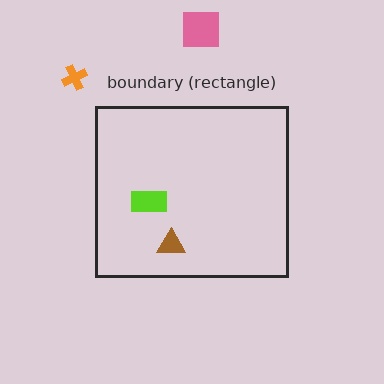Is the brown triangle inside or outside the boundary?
Inside.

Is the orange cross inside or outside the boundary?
Outside.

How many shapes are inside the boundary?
2 inside, 2 outside.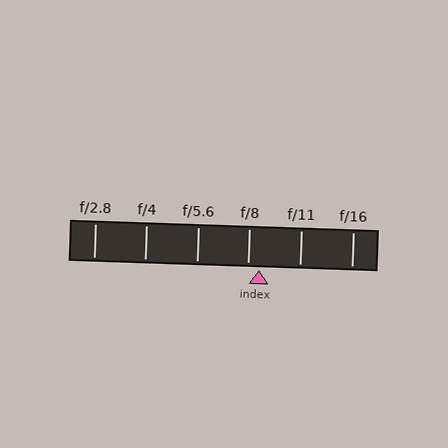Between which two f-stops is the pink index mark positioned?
The index mark is between f/8 and f/11.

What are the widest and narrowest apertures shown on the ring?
The widest aperture shown is f/2.8 and the narrowest is f/16.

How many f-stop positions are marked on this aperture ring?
There are 6 f-stop positions marked.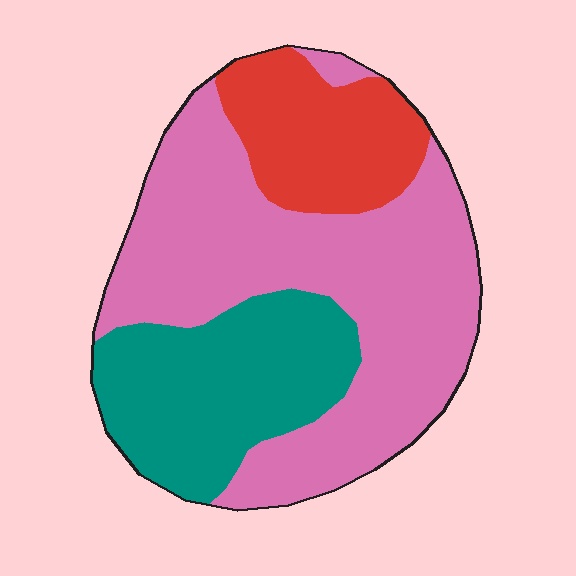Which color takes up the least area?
Red, at roughly 20%.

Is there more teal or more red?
Teal.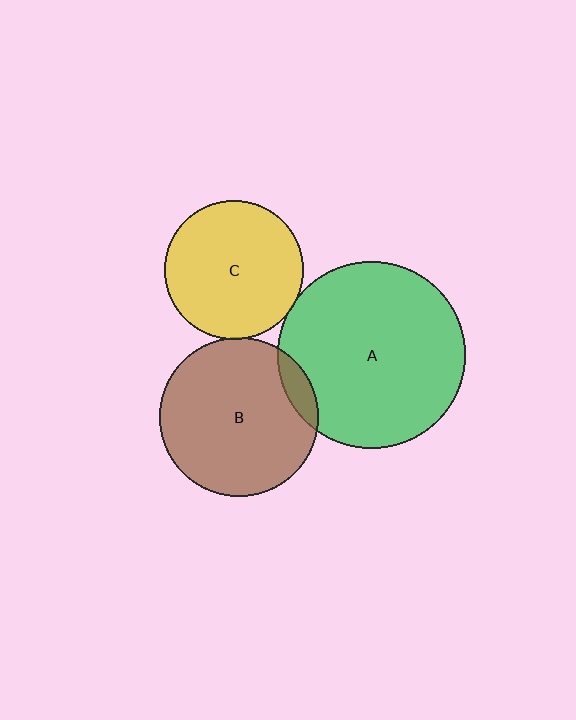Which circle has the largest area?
Circle A (green).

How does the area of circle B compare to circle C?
Approximately 1.3 times.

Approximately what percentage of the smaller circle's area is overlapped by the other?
Approximately 5%.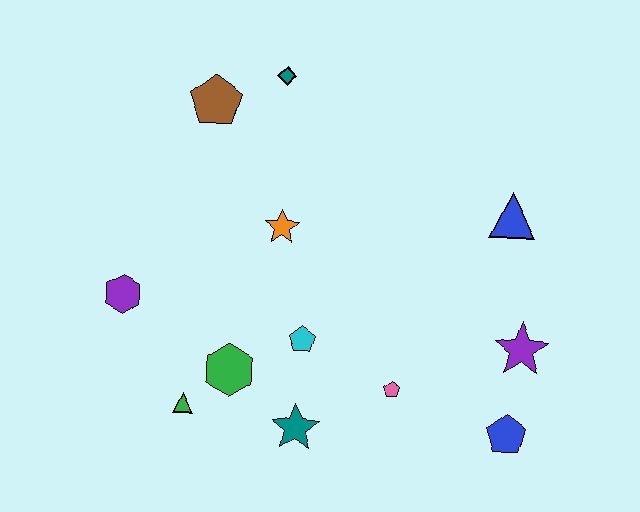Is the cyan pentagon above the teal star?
Yes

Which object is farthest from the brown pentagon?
The blue pentagon is farthest from the brown pentagon.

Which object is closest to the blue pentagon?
The purple star is closest to the blue pentagon.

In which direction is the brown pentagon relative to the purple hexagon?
The brown pentagon is above the purple hexagon.